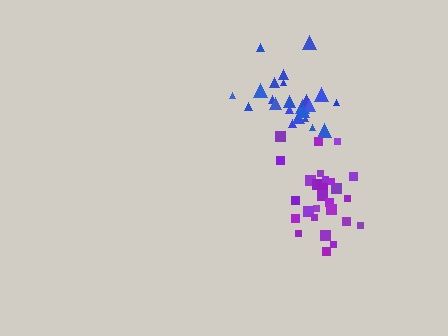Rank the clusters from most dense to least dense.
purple, blue.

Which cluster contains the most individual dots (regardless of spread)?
Purple (28).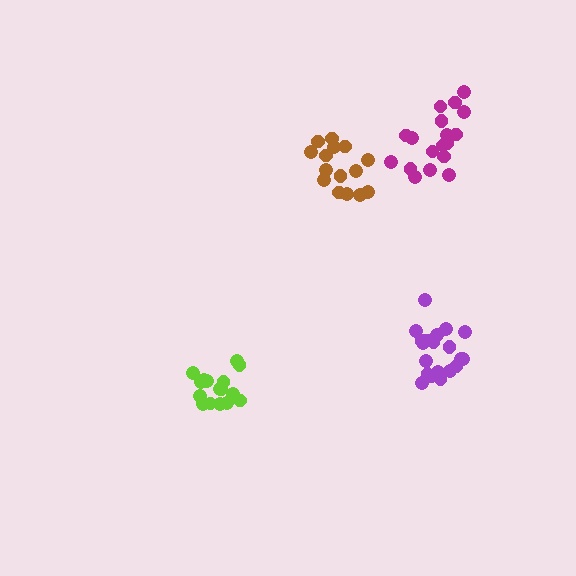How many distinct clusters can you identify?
There are 4 distinct clusters.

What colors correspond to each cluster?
The clusters are colored: magenta, brown, purple, lime.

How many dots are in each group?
Group 1: 18 dots, Group 2: 15 dots, Group 3: 20 dots, Group 4: 16 dots (69 total).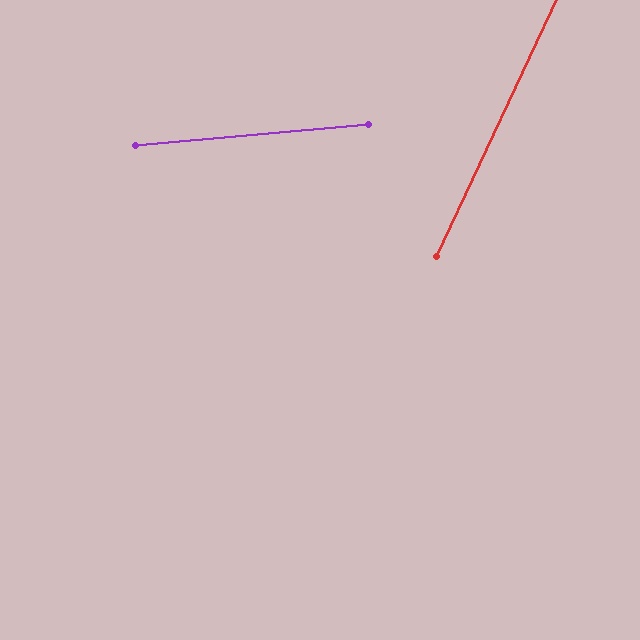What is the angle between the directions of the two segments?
Approximately 60 degrees.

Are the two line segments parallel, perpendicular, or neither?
Neither parallel nor perpendicular — they differ by about 60°.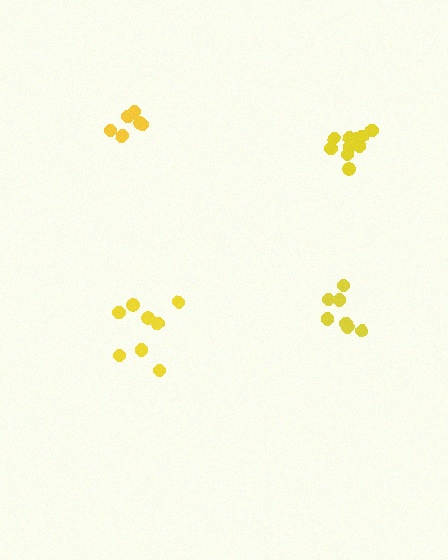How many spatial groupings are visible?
There are 4 spatial groupings.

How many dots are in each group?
Group 1: 10 dots, Group 2: 8 dots, Group 3: 8 dots, Group 4: 6 dots (32 total).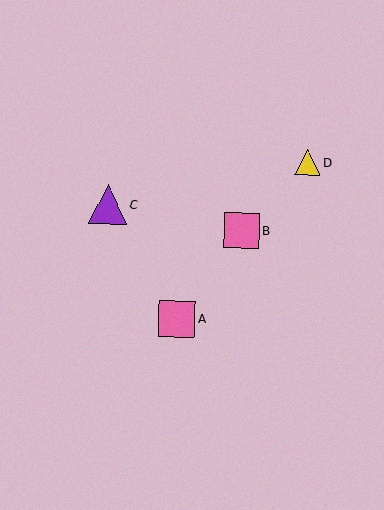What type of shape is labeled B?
Shape B is a pink square.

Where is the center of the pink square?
The center of the pink square is at (176, 319).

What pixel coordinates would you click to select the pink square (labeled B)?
Click at (242, 230) to select the pink square B.